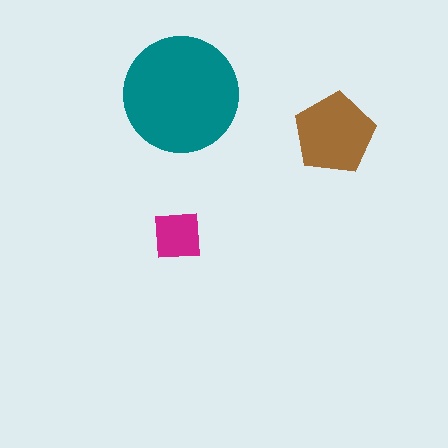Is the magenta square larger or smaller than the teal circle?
Smaller.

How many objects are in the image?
There are 3 objects in the image.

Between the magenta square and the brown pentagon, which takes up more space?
The brown pentagon.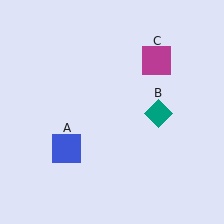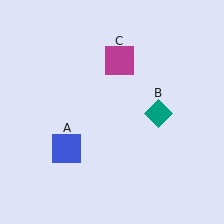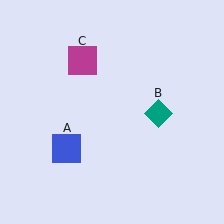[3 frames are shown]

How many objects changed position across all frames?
1 object changed position: magenta square (object C).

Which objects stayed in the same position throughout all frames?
Blue square (object A) and teal diamond (object B) remained stationary.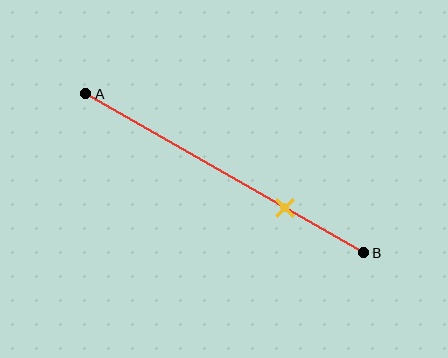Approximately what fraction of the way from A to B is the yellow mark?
The yellow mark is approximately 70% of the way from A to B.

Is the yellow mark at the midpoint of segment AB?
No, the mark is at about 70% from A, not at the 50% midpoint.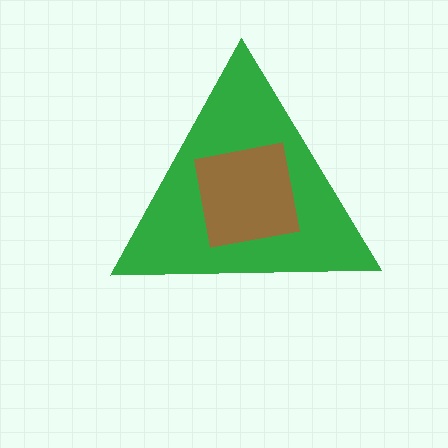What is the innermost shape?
The brown square.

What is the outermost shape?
The green triangle.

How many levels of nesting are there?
2.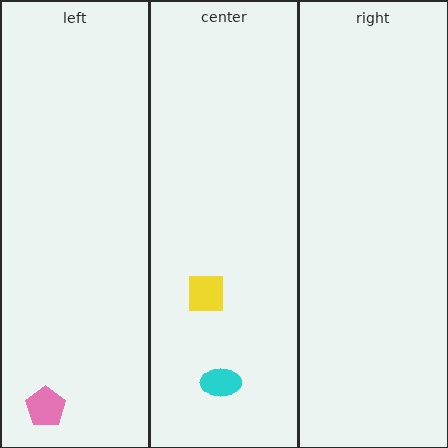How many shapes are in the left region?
1.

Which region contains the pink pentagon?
The left region.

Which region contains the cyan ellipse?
The center region.